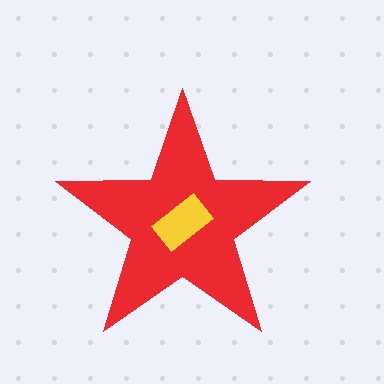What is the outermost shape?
The red star.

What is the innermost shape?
The yellow rectangle.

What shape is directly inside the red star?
The yellow rectangle.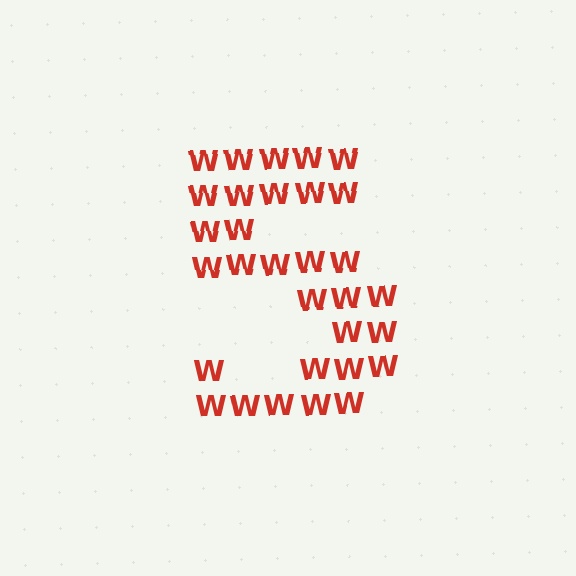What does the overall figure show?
The overall figure shows the digit 5.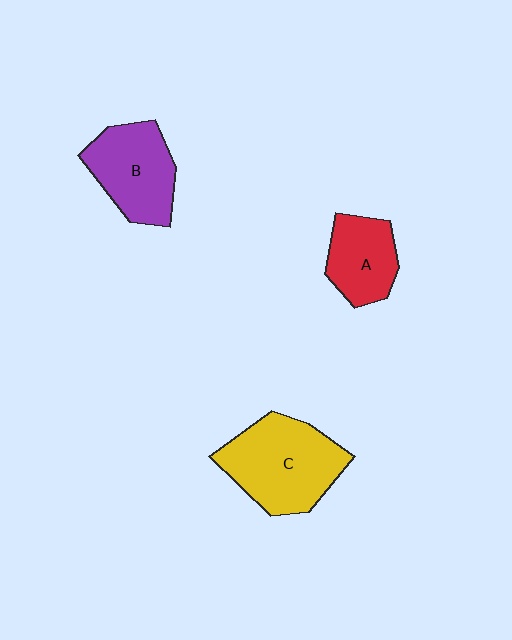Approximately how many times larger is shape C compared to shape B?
Approximately 1.3 times.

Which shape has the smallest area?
Shape A (red).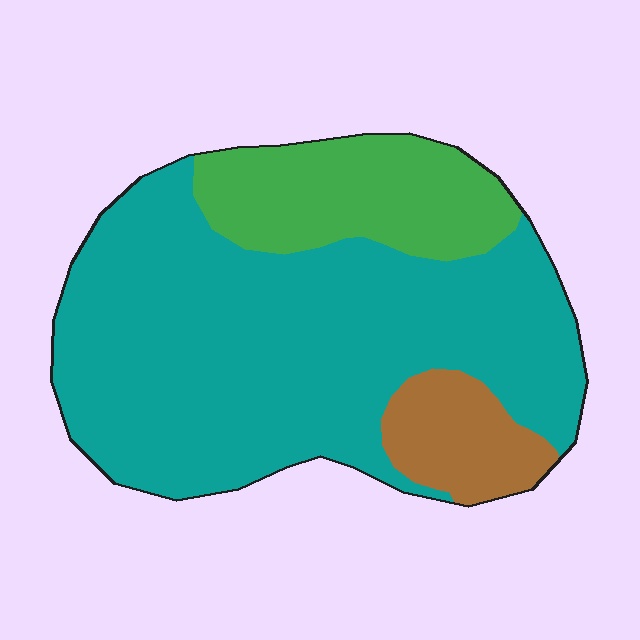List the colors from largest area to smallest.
From largest to smallest: teal, green, brown.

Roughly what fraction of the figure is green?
Green takes up less than a quarter of the figure.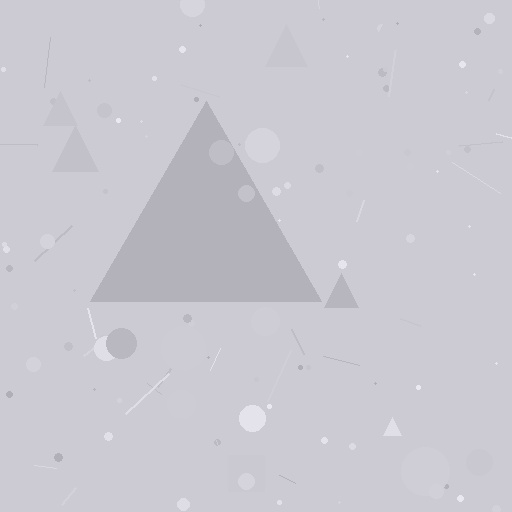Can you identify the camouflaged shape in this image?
The camouflaged shape is a triangle.